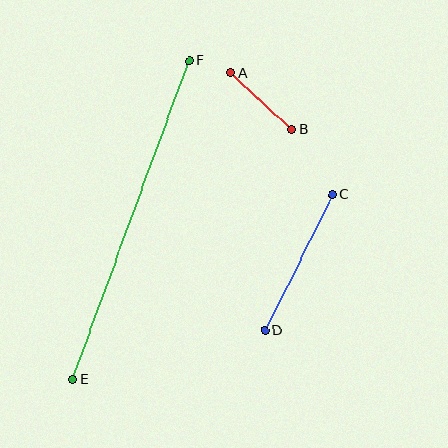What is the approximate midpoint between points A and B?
The midpoint is at approximately (261, 101) pixels.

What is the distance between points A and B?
The distance is approximately 83 pixels.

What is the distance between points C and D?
The distance is approximately 152 pixels.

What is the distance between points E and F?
The distance is approximately 339 pixels.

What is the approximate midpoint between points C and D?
The midpoint is at approximately (298, 263) pixels.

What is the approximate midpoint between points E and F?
The midpoint is at approximately (131, 220) pixels.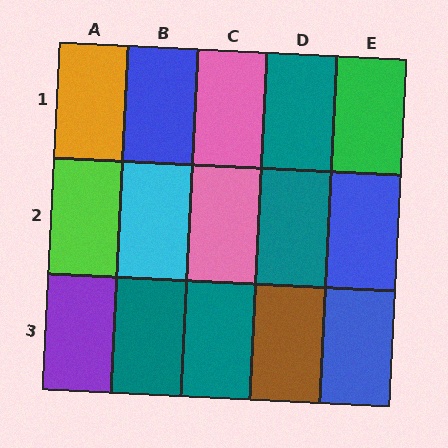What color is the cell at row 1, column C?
Pink.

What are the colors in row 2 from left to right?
Lime, cyan, pink, teal, blue.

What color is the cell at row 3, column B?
Teal.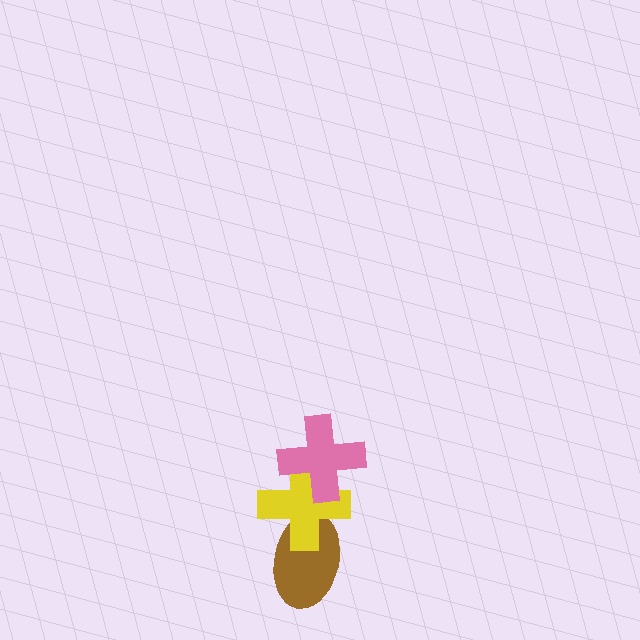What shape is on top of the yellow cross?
The pink cross is on top of the yellow cross.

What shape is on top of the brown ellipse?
The yellow cross is on top of the brown ellipse.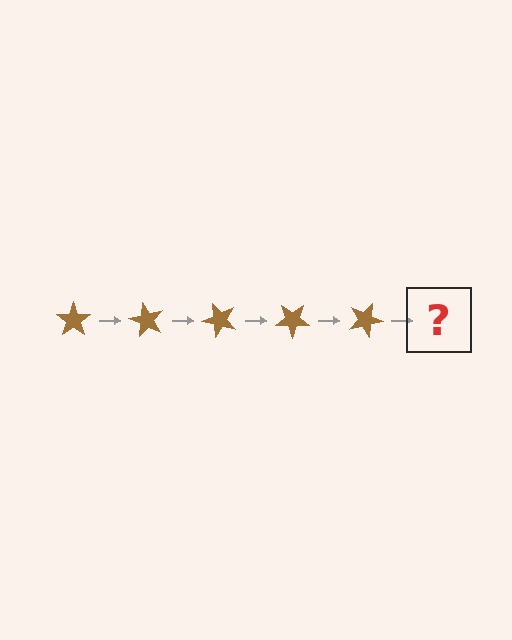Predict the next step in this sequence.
The next step is a brown star rotated 300 degrees.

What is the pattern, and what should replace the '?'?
The pattern is that the star rotates 60 degrees each step. The '?' should be a brown star rotated 300 degrees.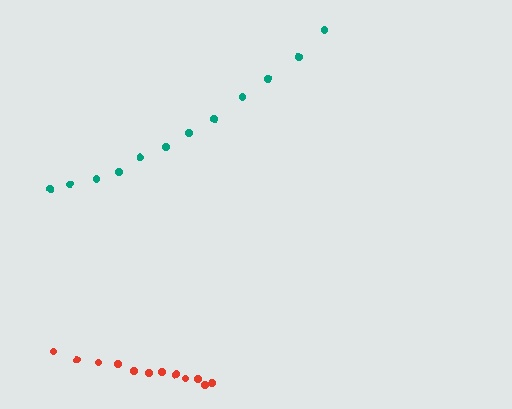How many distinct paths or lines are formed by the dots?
There are 2 distinct paths.